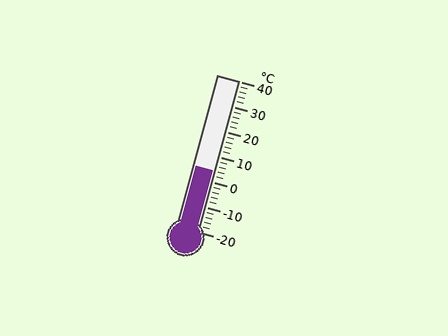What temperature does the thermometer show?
The thermometer shows approximately 4°C.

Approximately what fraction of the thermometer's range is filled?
The thermometer is filled to approximately 40% of its range.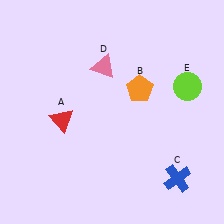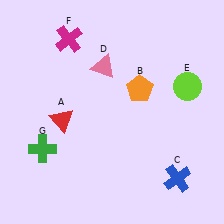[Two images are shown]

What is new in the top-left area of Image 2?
A magenta cross (F) was added in the top-left area of Image 2.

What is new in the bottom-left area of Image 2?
A green cross (G) was added in the bottom-left area of Image 2.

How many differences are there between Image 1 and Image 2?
There are 2 differences between the two images.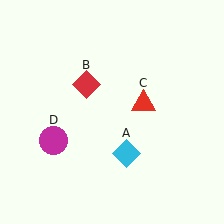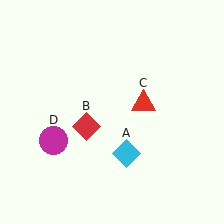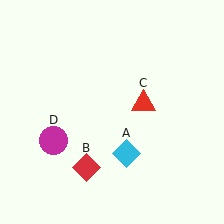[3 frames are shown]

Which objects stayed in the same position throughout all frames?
Cyan diamond (object A) and red triangle (object C) and magenta circle (object D) remained stationary.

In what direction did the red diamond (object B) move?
The red diamond (object B) moved down.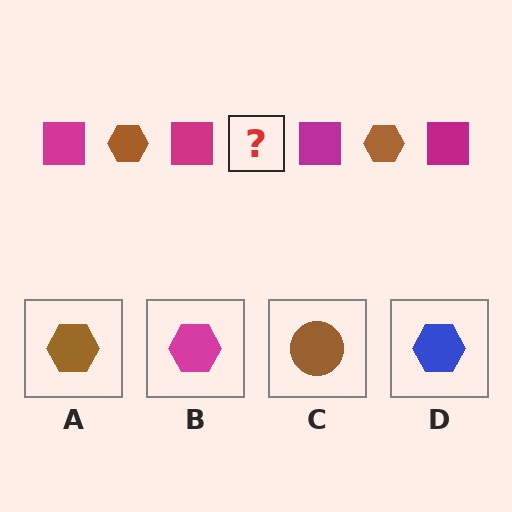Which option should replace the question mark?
Option A.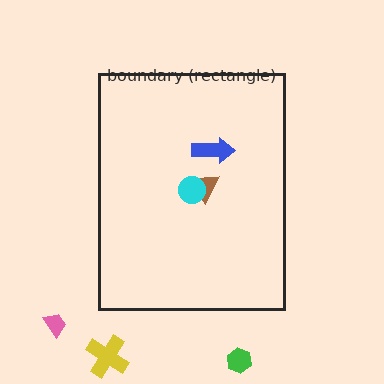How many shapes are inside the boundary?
3 inside, 3 outside.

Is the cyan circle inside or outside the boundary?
Inside.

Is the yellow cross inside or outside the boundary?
Outside.